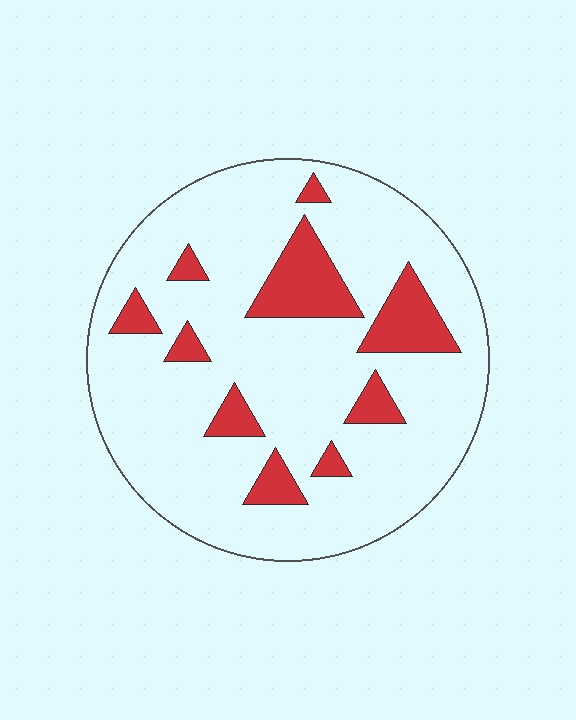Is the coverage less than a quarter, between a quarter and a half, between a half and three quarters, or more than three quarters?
Less than a quarter.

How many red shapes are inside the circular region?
10.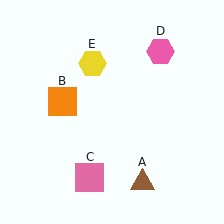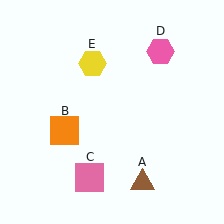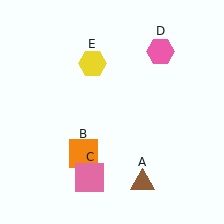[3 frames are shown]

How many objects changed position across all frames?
1 object changed position: orange square (object B).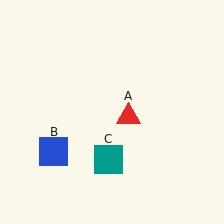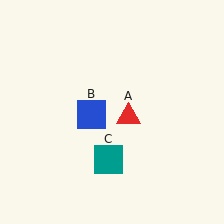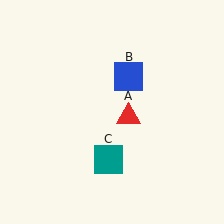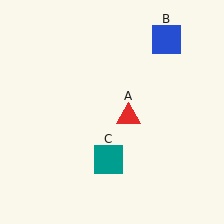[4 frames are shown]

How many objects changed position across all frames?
1 object changed position: blue square (object B).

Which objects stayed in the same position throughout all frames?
Red triangle (object A) and teal square (object C) remained stationary.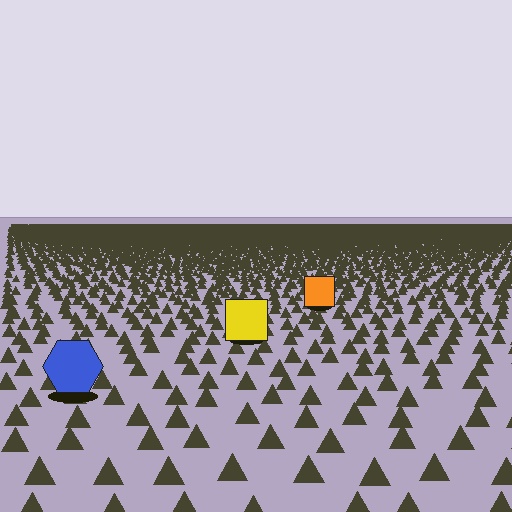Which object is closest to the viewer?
The blue hexagon is closest. The texture marks near it are larger and more spread out.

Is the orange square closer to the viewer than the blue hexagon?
No. The blue hexagon is closer — you can tell from the texture gradient: the ground texture is coarser near it.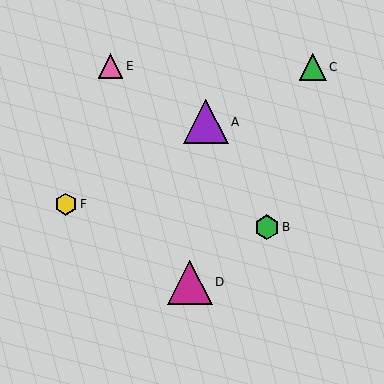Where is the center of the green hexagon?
The center of the green hexagon is at (267, 227).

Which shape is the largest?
The purple triangle (labeled A) is the largest.